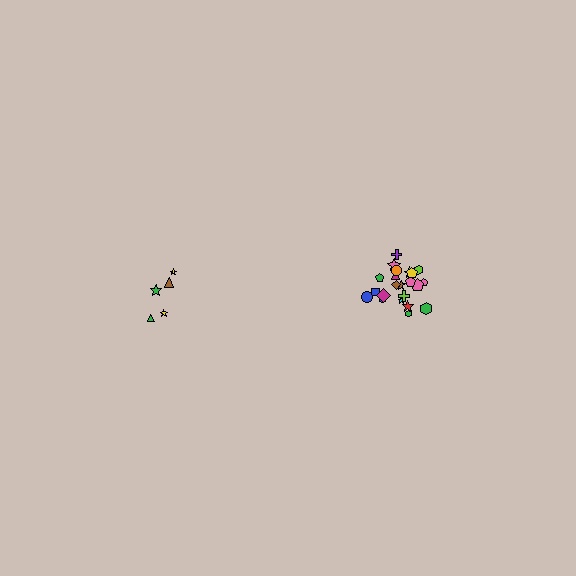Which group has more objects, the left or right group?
The right group.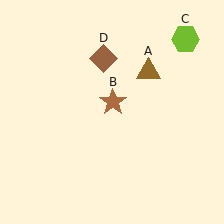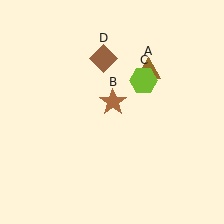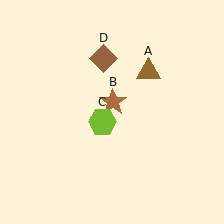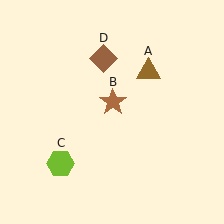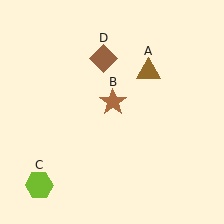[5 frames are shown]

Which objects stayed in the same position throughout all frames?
Brown triangle (object A) and brown star (object B) and brown diamond (object D) remained stationary.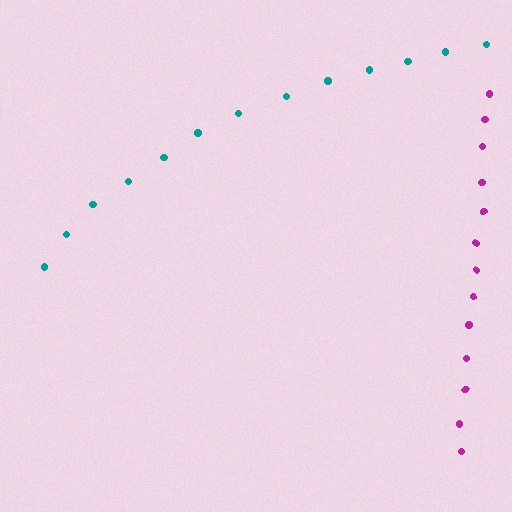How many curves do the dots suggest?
There are 2 distinct paths.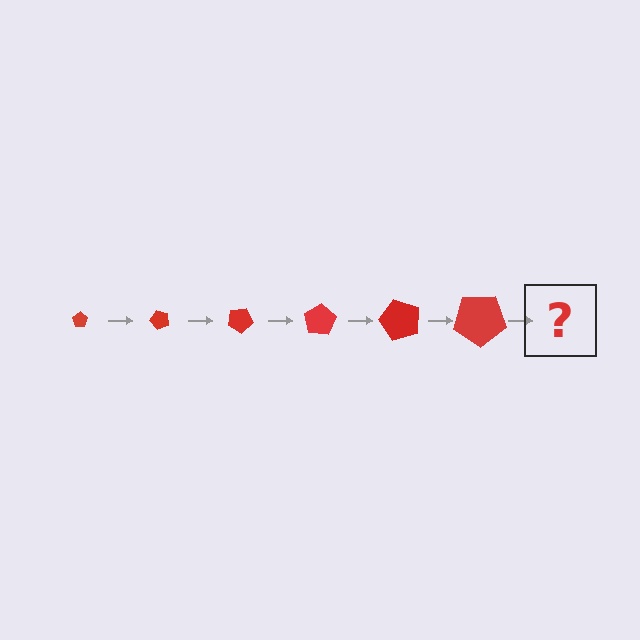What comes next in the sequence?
The next element should be a pentagon, larger than the previous one and rotated 300 degrees from the start.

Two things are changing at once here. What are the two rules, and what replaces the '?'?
The two rules are that the pentagon grows larger each step and it rotates 50 degrees each step. The '?' should be a pentagon, larger than the previous one and rotated 300 degrees from the start.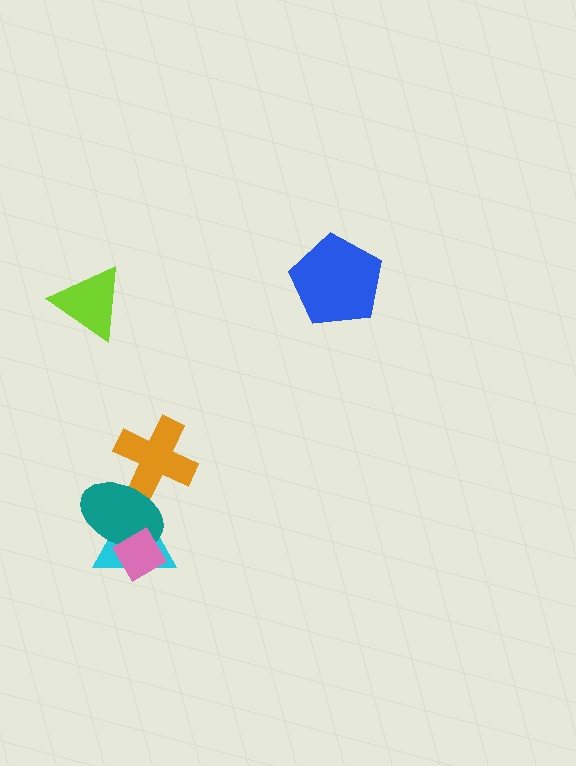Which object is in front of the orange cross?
The teal ellipse is in front of the orange cross.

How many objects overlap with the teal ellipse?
3 objects overlap with the teal ellipse.